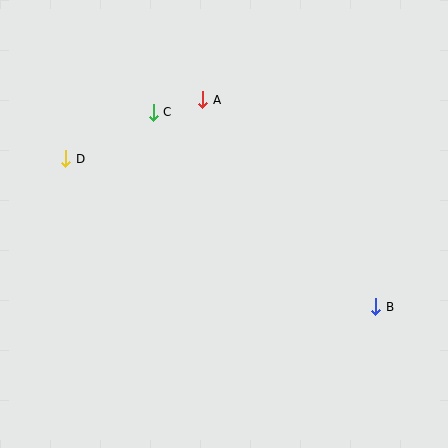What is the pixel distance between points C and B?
The distance between C and B is 296 pixels.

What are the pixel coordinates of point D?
Point D is at (66, 159).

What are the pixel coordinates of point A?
Point A is at (203, 100).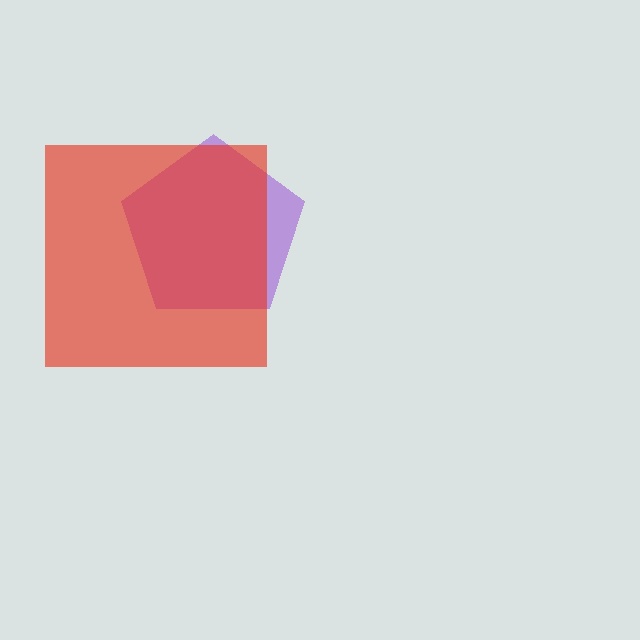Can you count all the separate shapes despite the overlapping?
Yes, there are 2 separate shapes.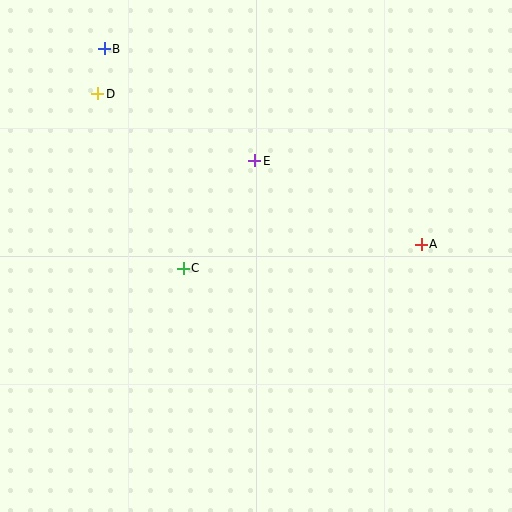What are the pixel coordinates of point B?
Point B is at (104, 49).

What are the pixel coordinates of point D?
Point D is at (98, 94).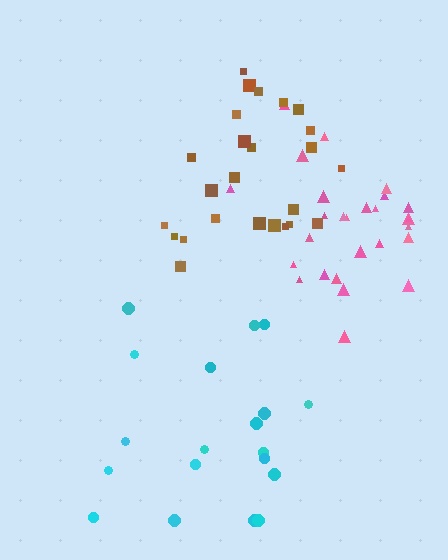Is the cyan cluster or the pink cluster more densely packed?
Pink.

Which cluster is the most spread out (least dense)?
Cyan.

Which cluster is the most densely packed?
Pink.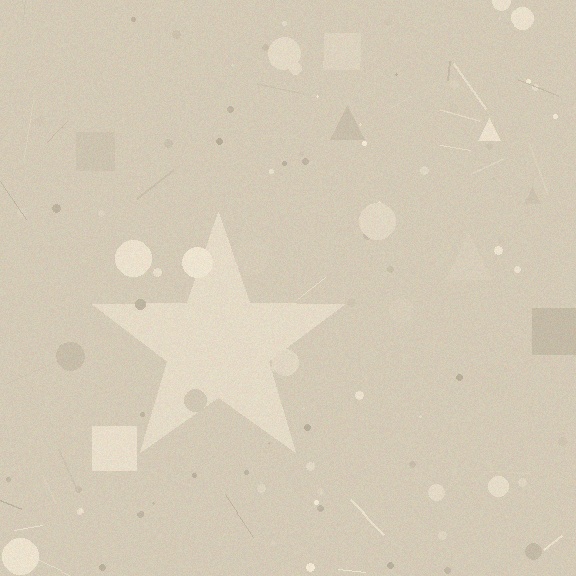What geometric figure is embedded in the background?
A star is embedded in the background.